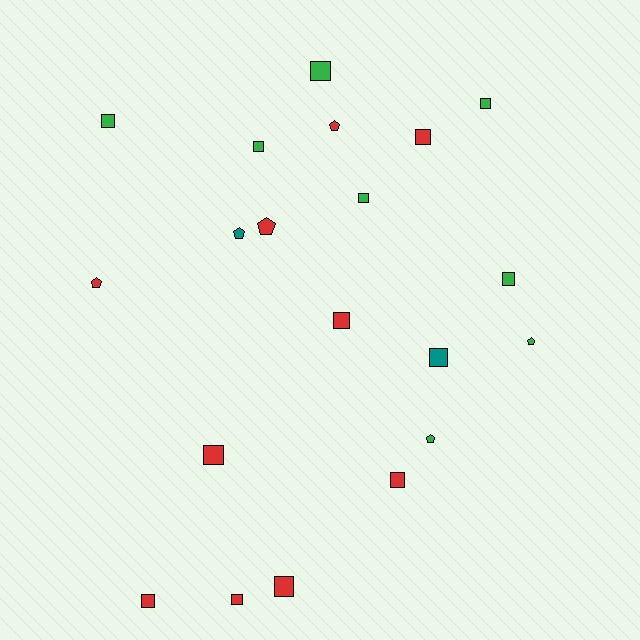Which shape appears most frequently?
Square, with 14 objects.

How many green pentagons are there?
There are 2 green pentagons.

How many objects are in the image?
There are 20 objects.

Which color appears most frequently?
Red, with 10 objects.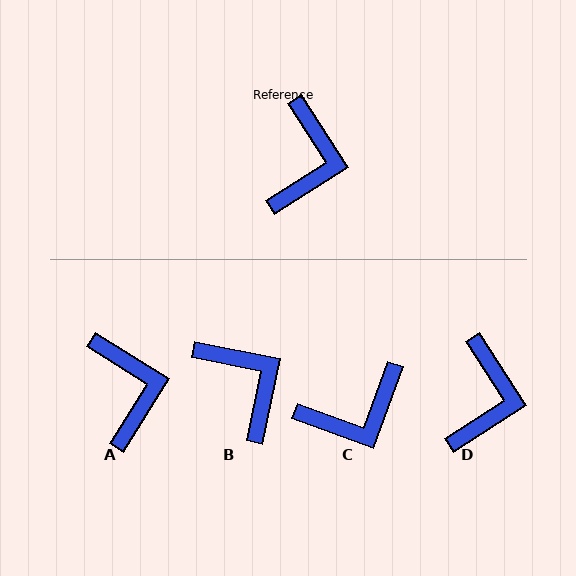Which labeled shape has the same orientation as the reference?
D.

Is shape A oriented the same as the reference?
No, it is off by about 25 degrees.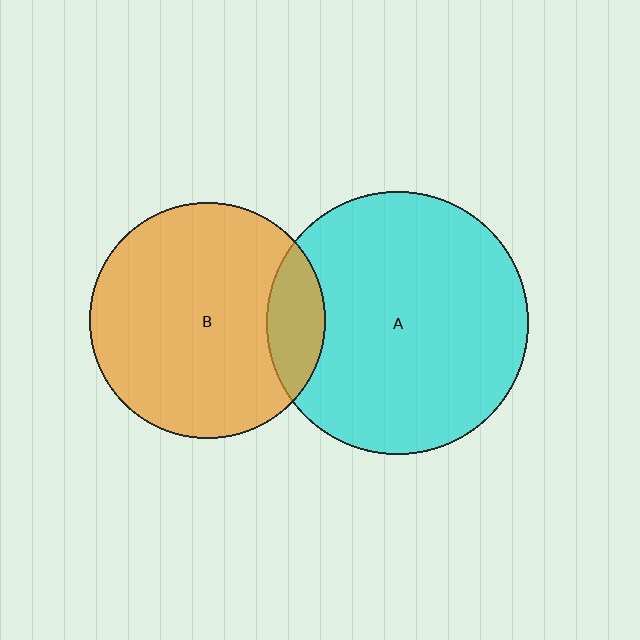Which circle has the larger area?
Circle A (cyan).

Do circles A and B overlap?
Yes.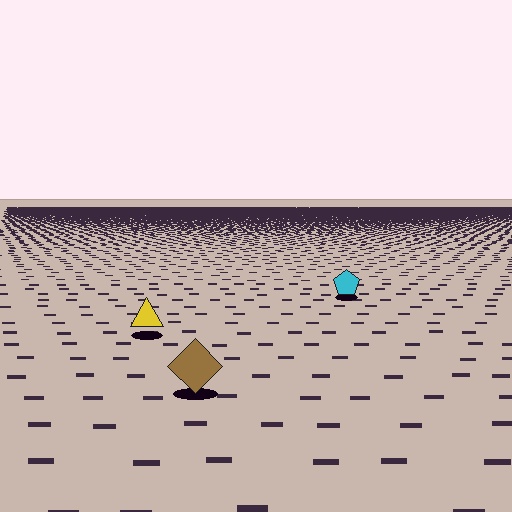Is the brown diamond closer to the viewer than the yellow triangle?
Yes. The brown diamond is closer — you can tell from the texture gradient: the ground texture is coarser near it.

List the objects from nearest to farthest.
From nearest to farthest: the brown diamond, the yellow triangle, the cyan pentagon.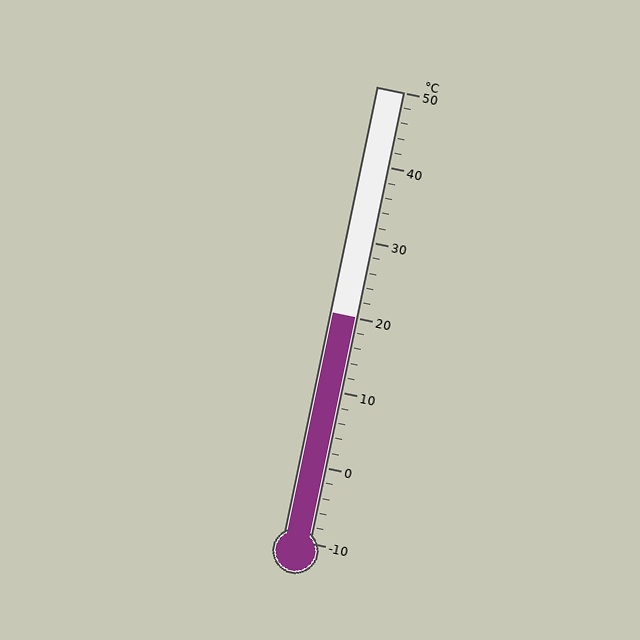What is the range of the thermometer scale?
The thermometer scale ranges from -10°C to 50°C.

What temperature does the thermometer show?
The thermometer shows approximately 20°C.